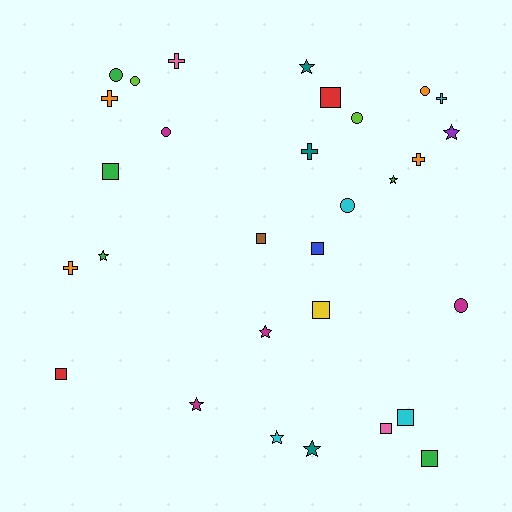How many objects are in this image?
There are 30 objects.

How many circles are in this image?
There are 7 circles.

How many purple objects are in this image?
There is 1 purple object.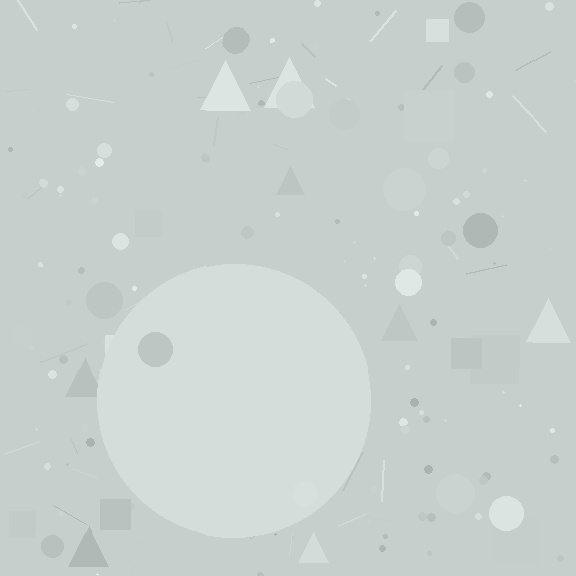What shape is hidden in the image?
A circle is hidden in the image.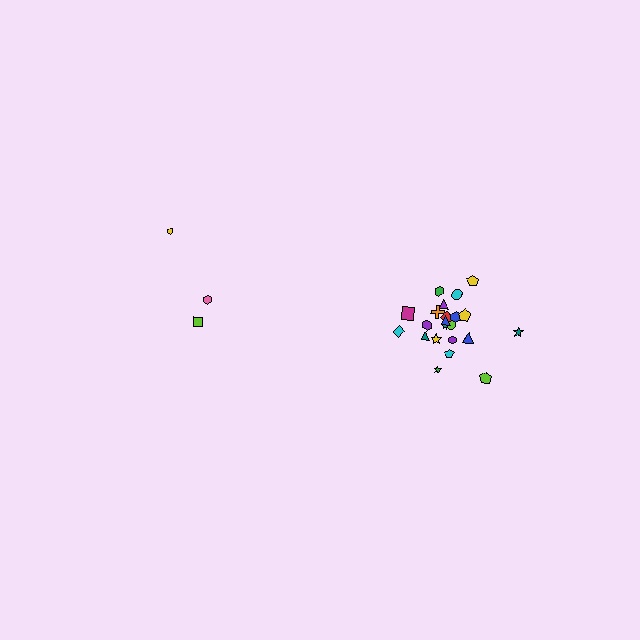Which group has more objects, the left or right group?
The right group.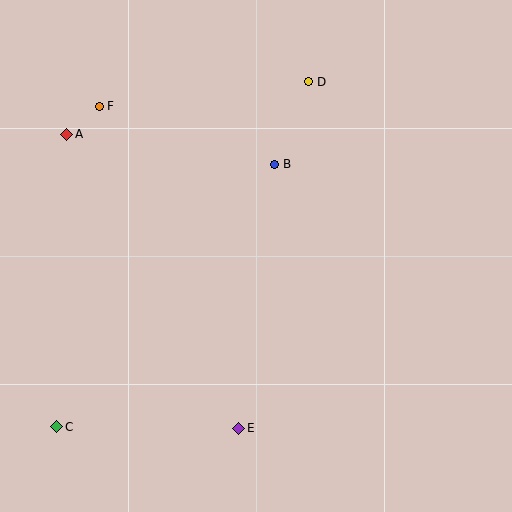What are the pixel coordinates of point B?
Point B is at (275, 164).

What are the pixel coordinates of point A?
Point A is at (67, 134).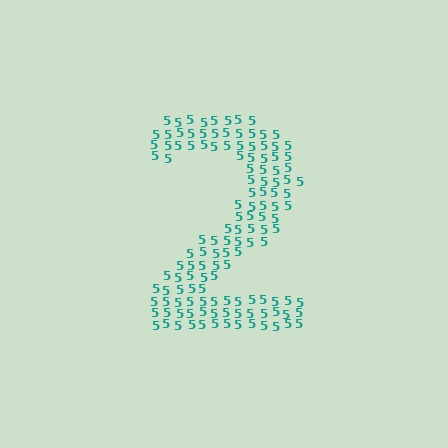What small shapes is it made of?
It is made of small digit 5's.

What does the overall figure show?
The overall figure shows the digit 2.